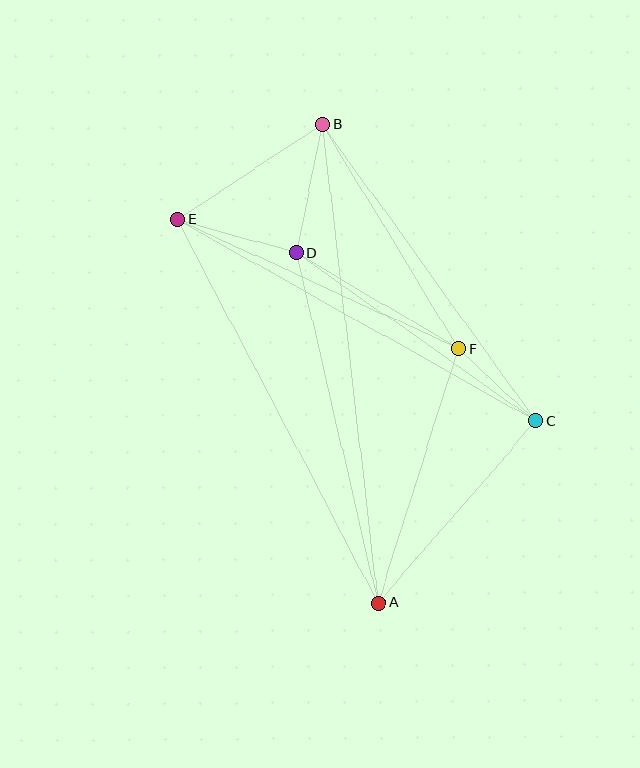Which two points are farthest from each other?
Points A and B are farthest from each other.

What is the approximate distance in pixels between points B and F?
The distance between B and F is approximately 262 pixels.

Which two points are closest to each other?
Points C and F are closest to each other.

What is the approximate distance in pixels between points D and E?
The distance between D and E is approximately 123 pixels.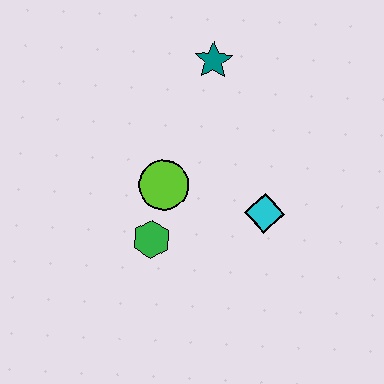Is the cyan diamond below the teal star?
Yes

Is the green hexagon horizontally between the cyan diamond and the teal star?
No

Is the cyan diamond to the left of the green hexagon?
No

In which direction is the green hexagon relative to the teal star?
The green hexagon is below the teal star.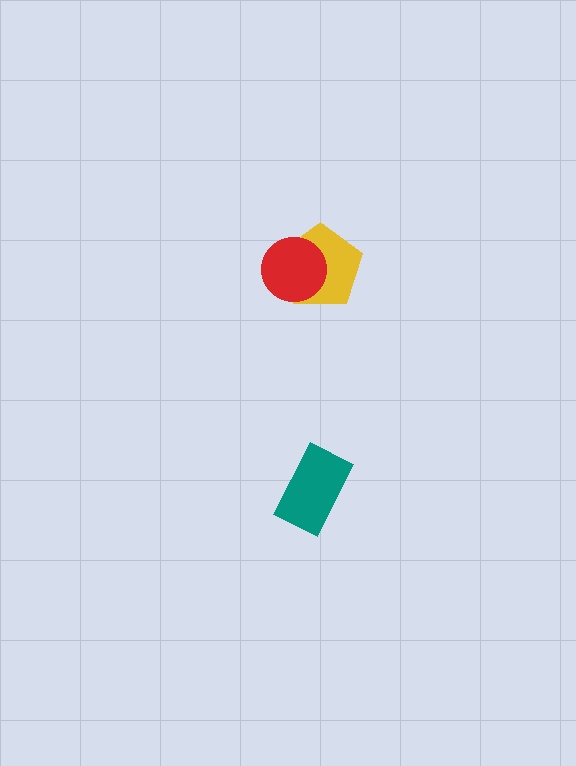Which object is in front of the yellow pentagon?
The red circle is in front of the yellow pentagon.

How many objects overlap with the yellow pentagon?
1 object overlaps with the yellow pentagon.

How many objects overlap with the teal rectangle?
0 objects overlap with the teal rectangle.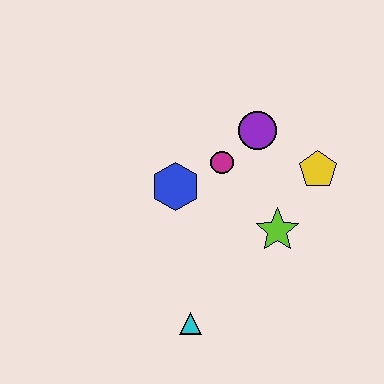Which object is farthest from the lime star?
The cyan triangle is farthest from the lime star.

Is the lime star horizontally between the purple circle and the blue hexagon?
No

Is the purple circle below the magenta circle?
No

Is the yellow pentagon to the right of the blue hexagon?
Yes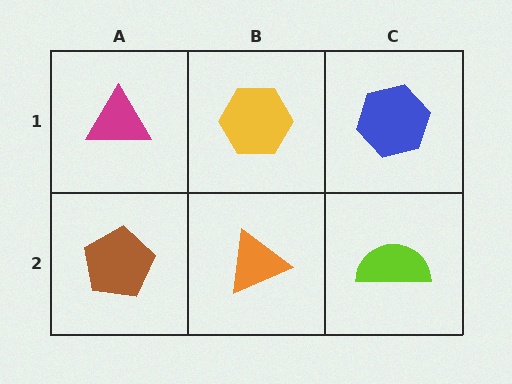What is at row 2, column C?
A lime semicircle.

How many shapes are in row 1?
3 shapes.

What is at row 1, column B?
A yellow hexagon.